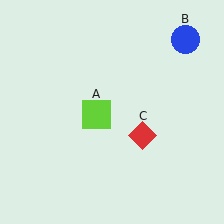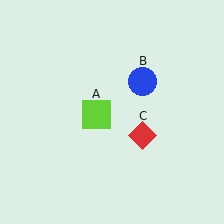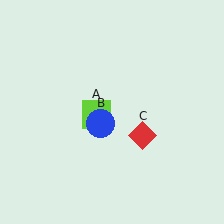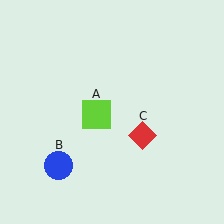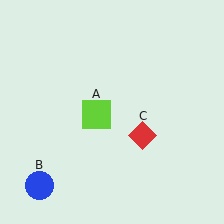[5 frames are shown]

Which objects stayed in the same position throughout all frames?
Lime square (object A) and red diamond (object C) remained stationary.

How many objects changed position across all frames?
1 object changed position: blue circle (object B).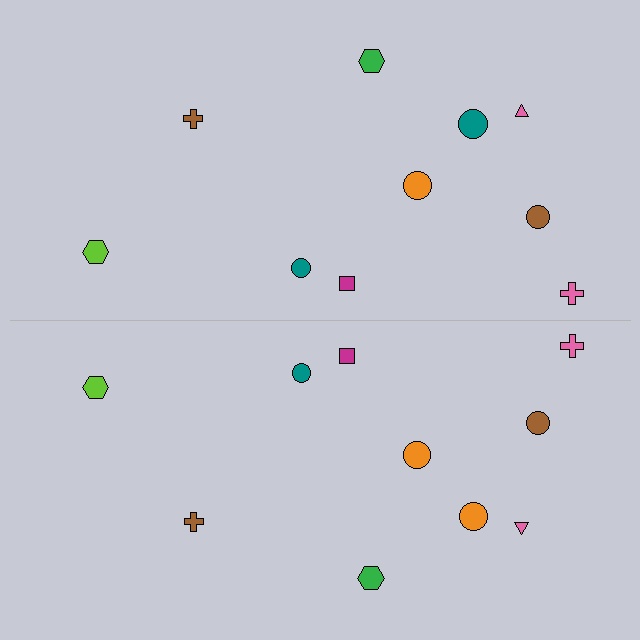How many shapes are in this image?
There are 20 shapes in this image.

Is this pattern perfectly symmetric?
No, the pattern is not perfectly symmetric. The orange circle on the bottom side breaks the symmetry — its mirror counterpart is teal.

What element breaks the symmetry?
The orange circle on the bottom side breaks the symmetry — its mirror counterpart is teal.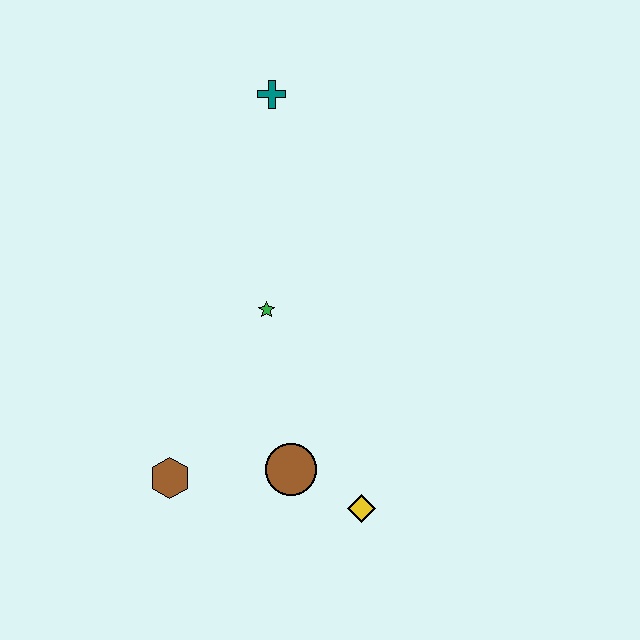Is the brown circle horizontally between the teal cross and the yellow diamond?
Yes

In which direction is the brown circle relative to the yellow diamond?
The brown circle is to the left of the yellow diamond.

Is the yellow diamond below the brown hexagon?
Yes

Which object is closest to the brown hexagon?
The brown circle is closest to the brown hexagon.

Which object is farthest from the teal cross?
The yellow diamond is farthest from the teal cross.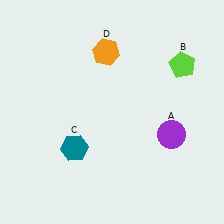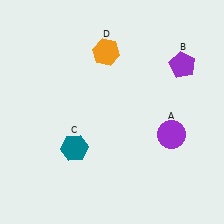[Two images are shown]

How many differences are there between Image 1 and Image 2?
There is 1 difference between the two images.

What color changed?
The pentagon (B) changed from lime in Image 1 to purple in Image 2.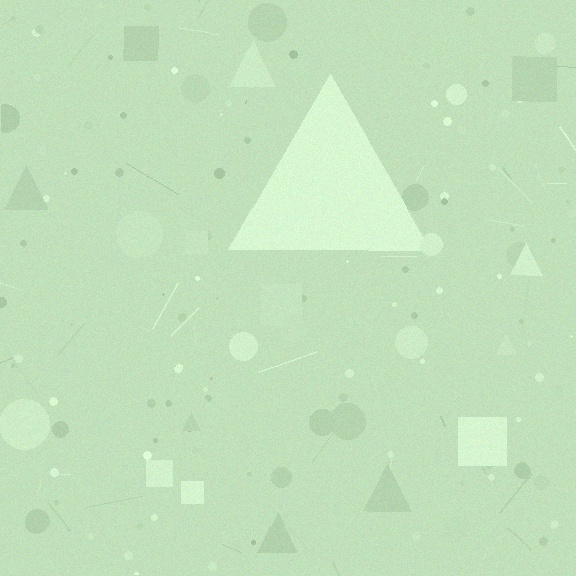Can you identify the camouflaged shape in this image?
The camouflaged shape is a triangle.